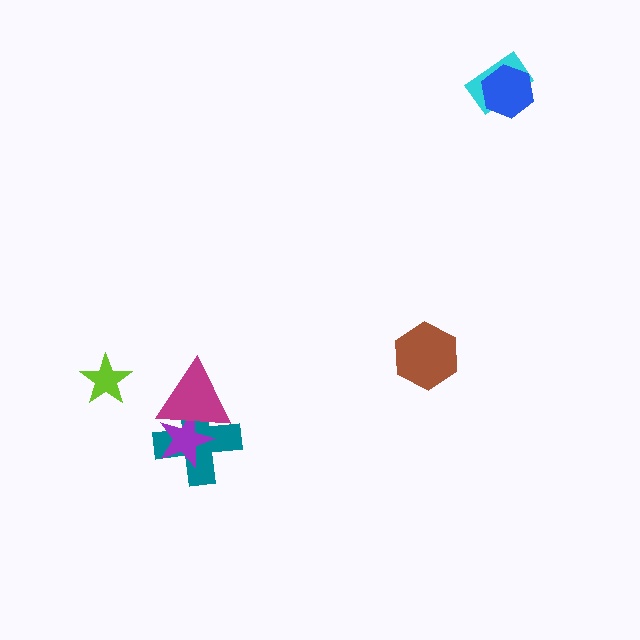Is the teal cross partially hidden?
Yes, it is partially covered by another shape.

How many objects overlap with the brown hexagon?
0 objects overlap with the brown hexagon.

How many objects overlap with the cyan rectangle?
1 object overlaps with the cyan rectangle.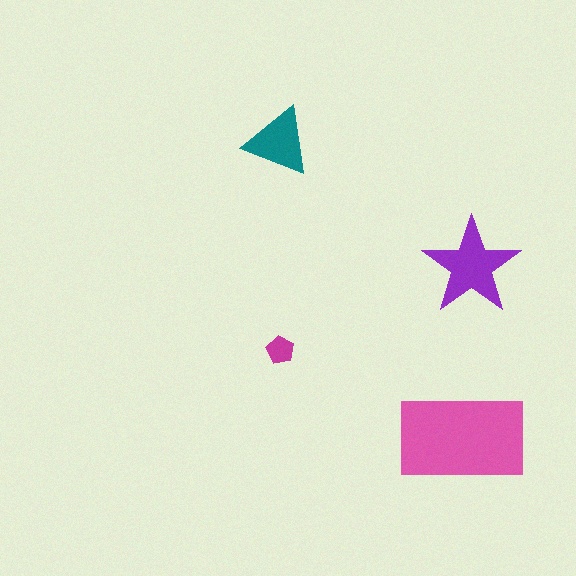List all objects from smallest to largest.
The magenta pentagon, the teal triangle, the purple star, the pink rectangle.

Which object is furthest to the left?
The teal triangle is leftmost.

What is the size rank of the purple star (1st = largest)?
2nd.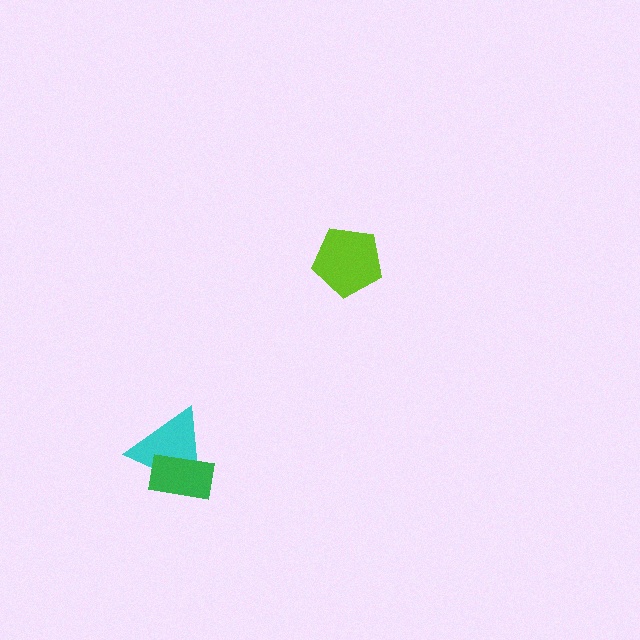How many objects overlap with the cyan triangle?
1 object overlaps with the cyan triangle.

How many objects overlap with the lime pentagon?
0 objects overlap with the lime pentagon.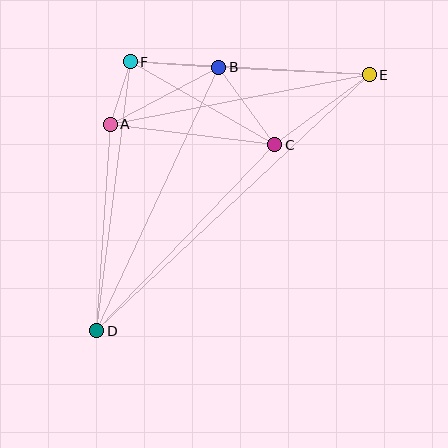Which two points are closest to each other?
Points A and F are closest to each other.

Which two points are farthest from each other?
Points D and E are farthest from each other.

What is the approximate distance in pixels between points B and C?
The distance between B and C is approximately 96 pixels.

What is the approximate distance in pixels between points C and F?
The distance between C and F is approximately 167 pixels.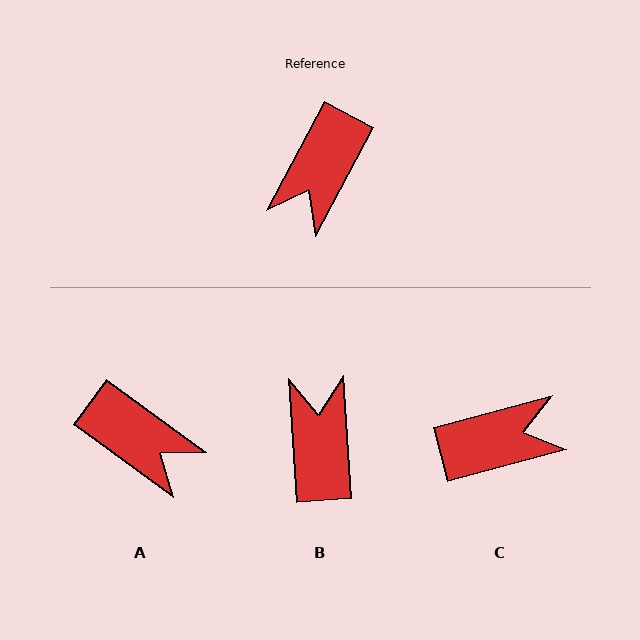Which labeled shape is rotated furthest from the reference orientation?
B, about 148 degrees away.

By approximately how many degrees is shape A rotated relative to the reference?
Approximately 82 degrees counter-clockwise.